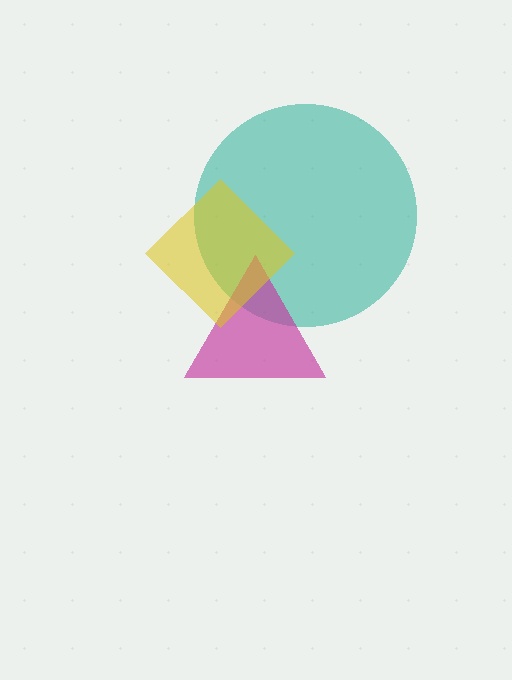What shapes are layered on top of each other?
The layered shapes are: a teal circle, a magenta triangle, a yellow diamond.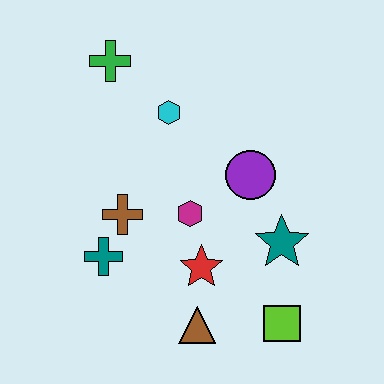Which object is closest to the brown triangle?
The red star is closest to the brown triangle.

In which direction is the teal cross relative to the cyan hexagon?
The teal cross is below the cyan hexagon.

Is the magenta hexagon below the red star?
No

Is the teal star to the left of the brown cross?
No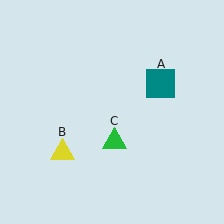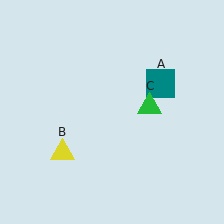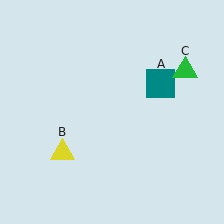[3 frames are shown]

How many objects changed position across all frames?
1 object changed position: green triangle (object C).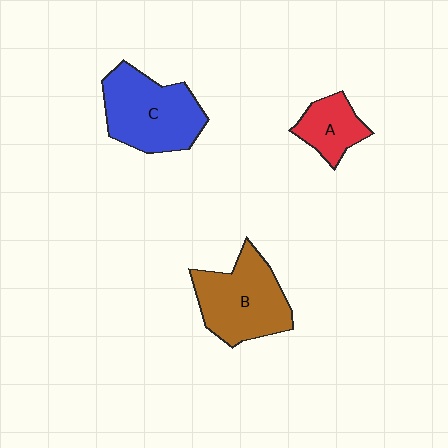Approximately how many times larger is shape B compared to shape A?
Approximately 2.0 times.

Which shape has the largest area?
Shape C (blue).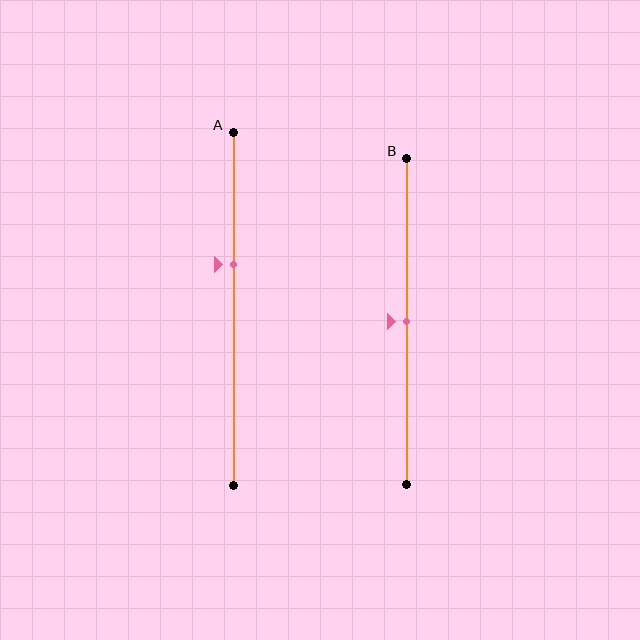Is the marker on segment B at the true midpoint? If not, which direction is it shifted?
Yes, the marker on segment B is at the true midpoint.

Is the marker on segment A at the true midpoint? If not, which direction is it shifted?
No, the marker on segment A is shifted upward by about 13% of the segment length.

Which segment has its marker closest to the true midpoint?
Segment B has its marker closest to the true midpoint.